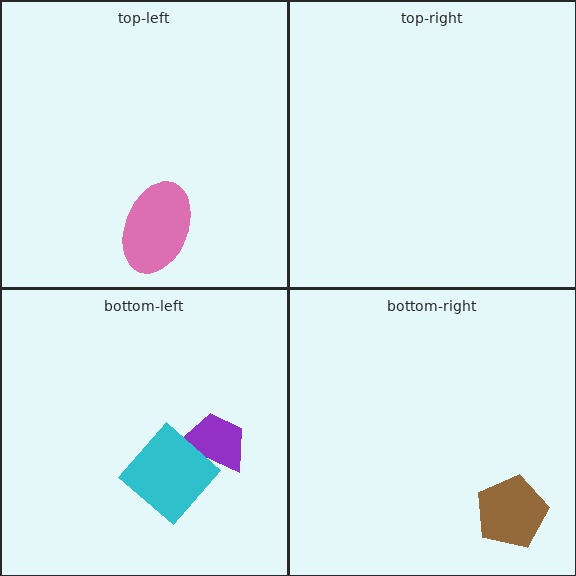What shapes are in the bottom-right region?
The brown pentagon.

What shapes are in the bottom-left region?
The purple trapezoid, the cyan diamond.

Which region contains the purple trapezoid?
The bottom-left region.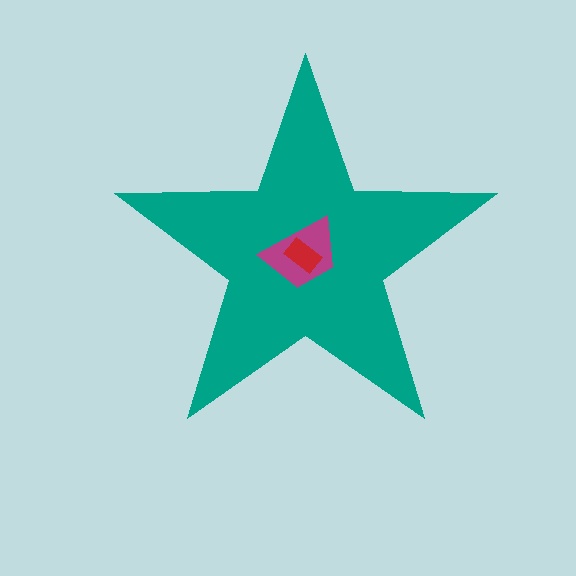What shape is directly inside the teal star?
The magenta trapezoid.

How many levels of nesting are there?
3.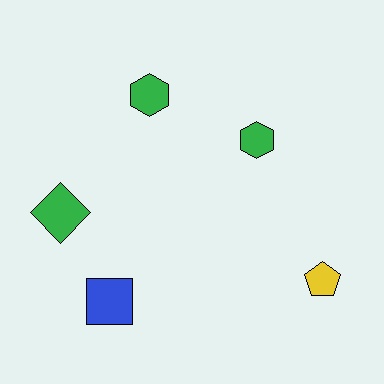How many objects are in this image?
There are 5 objects.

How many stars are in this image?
There are no stars.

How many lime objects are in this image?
There are no lime objects.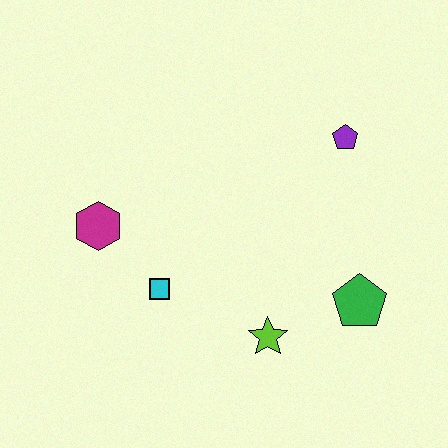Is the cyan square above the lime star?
Yes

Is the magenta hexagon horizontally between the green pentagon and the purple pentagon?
No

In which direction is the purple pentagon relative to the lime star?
The purple pentagon is above the lime star.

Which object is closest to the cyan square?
The magenta hexagon is closest to the cyan square.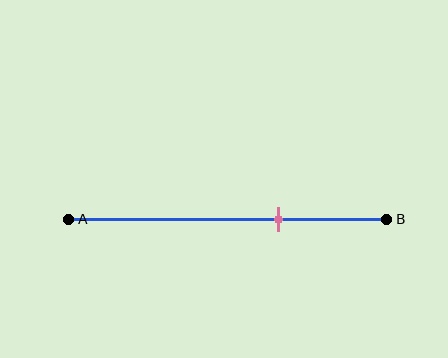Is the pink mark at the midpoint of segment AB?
No, the mark is at about 65% from A, not at the 50% midpoint.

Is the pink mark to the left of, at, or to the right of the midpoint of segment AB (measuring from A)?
The pink mark is to the right of the midpoint of segment AB.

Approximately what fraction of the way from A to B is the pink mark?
The pink mark is approximately 65% of the way from A to B.